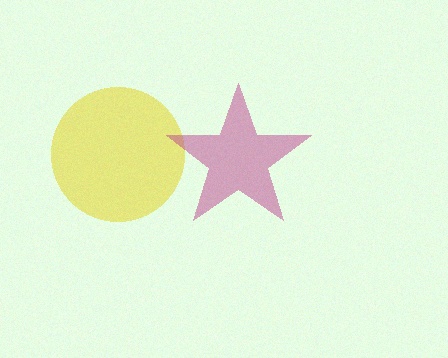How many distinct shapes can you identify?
There are 2 distinct shapes: a yellow circle, a magenta star.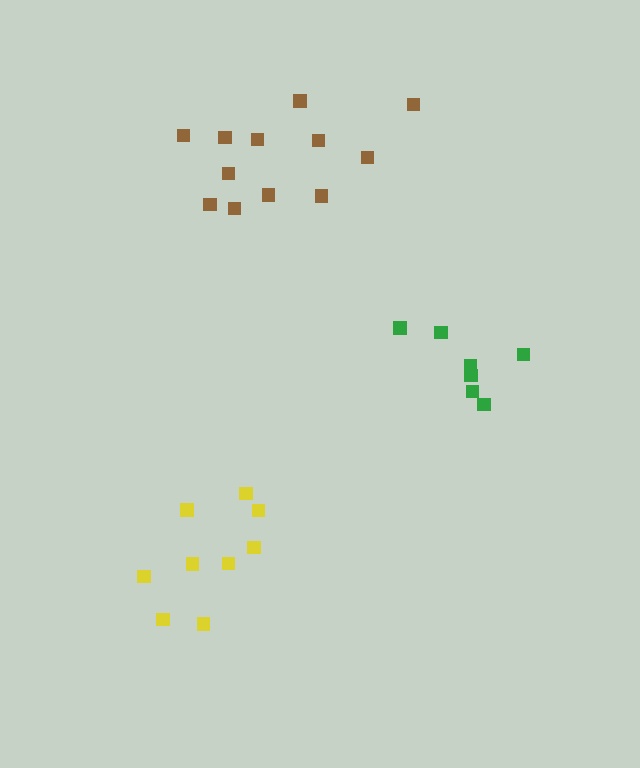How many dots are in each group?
Group 1: 12 dots, Group 2: 7 dots, Group 3: 9 dots (28 total).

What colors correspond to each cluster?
The clusters are colored: brown, green, yellow.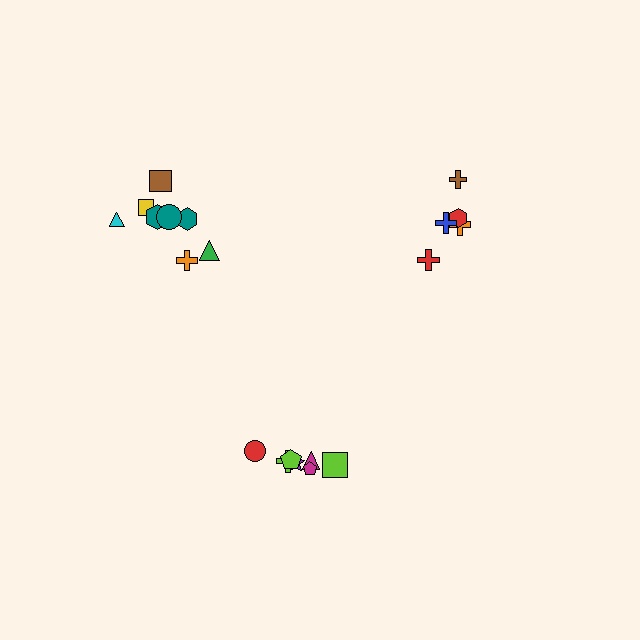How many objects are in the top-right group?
There are 5 objects.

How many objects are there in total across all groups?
There are 20 objects.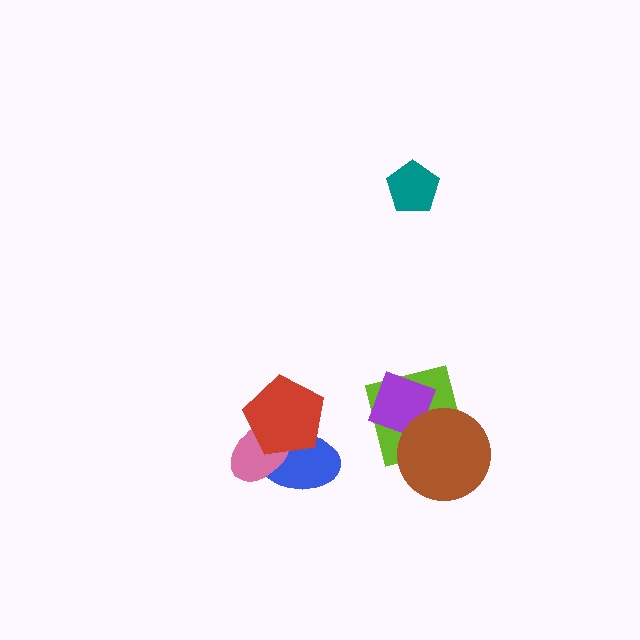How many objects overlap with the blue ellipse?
2 objects overlap with the blue ellipse.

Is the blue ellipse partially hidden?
Yes, it is partially covered by another shape.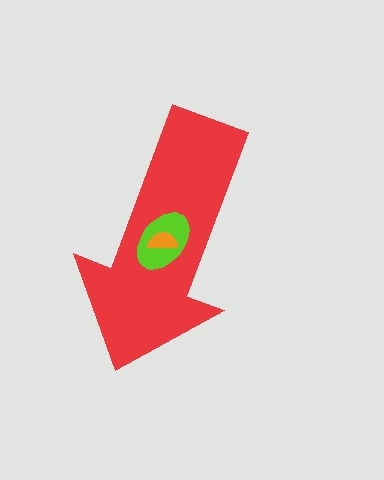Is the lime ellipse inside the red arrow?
Yes.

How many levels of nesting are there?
3.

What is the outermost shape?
The red arrow.